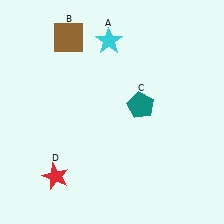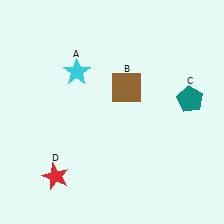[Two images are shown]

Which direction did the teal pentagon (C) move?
The teal pentagon (C) moved right.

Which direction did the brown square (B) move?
The brown square (B) moved right.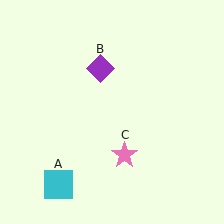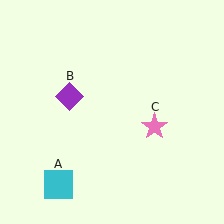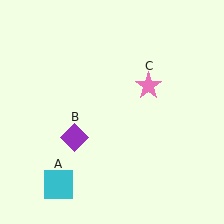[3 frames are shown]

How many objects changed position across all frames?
2 objects changed position: purple diamond (object B), pink star (object C).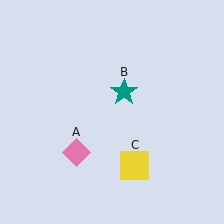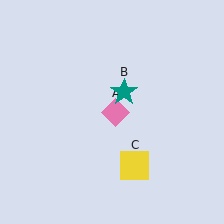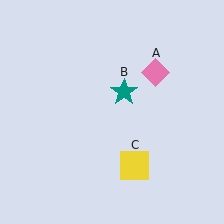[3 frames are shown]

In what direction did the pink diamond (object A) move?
The pink diamond (object A) moved up and to the right.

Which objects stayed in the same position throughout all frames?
Teal star (object B) and yellow square (object C) remained stationary.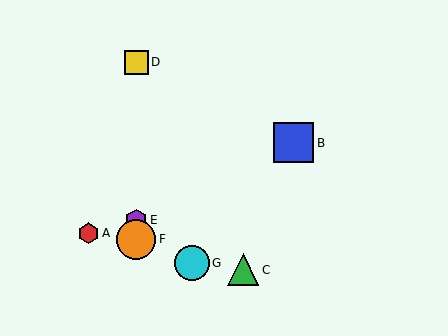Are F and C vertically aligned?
No, F is at x≈136 and C is at x≈243.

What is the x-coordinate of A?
Object A is at x≈88.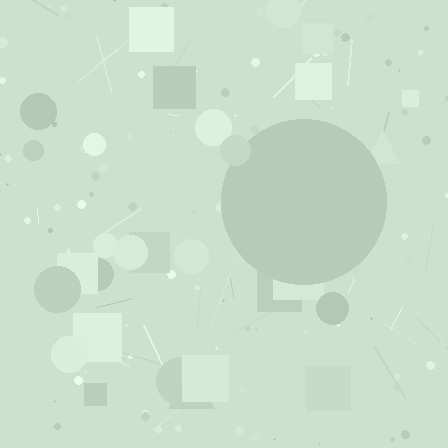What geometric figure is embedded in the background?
A circle is embedded in the background.